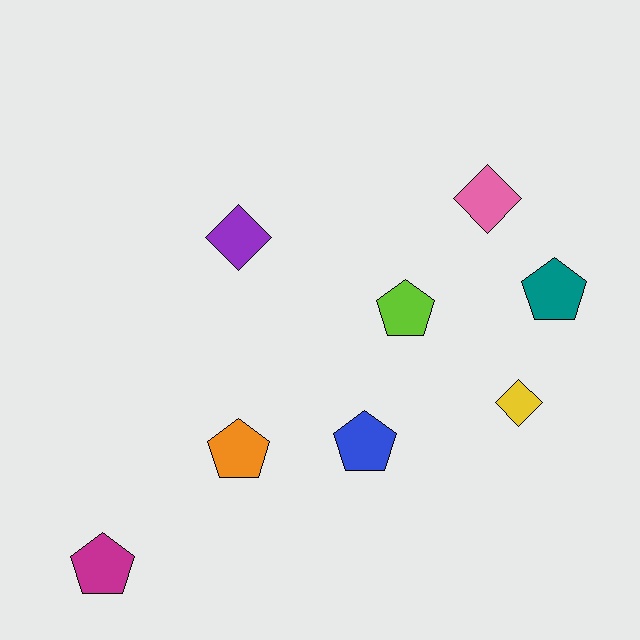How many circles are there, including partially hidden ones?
There are no circles.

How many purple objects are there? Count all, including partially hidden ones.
There is 1 purple object.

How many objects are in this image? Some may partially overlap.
There are 8 objects.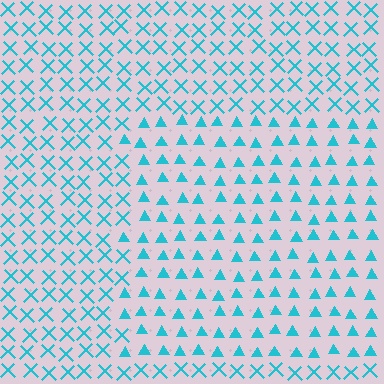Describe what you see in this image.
The image is filled with small cyan elements arranged in a uniform grid. A rectangle-shaped region contains triangles, while the surrounding area contains X marks. The boundary is defined purely by the change in element shape.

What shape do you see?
I see a rectangle.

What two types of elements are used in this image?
The image uses triangles inside the rectangle region and X marks outside it.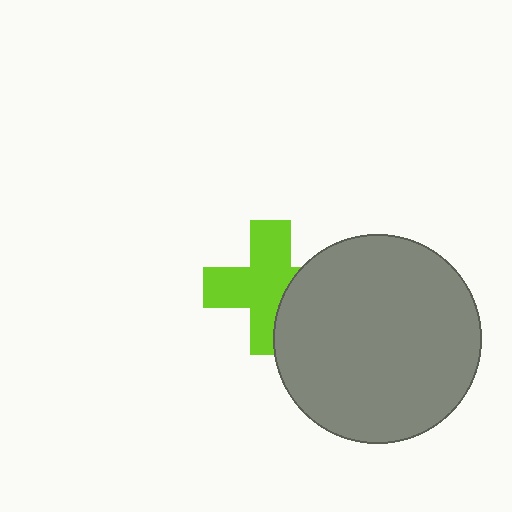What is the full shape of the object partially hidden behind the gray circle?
The partially hidden object is a lime cross.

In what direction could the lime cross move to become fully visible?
The lime cross could move left. That would shift it out from behind the gray circle entirely.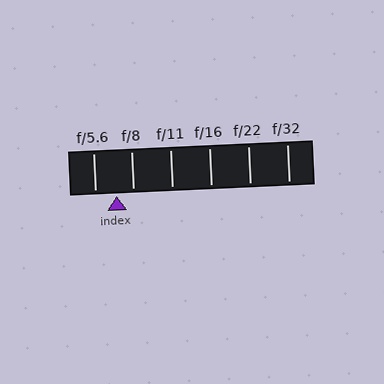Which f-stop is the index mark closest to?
The index mark is closest to f/8.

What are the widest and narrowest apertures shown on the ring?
The widest aperture shown is f/5.6 and the narrowest is f/32.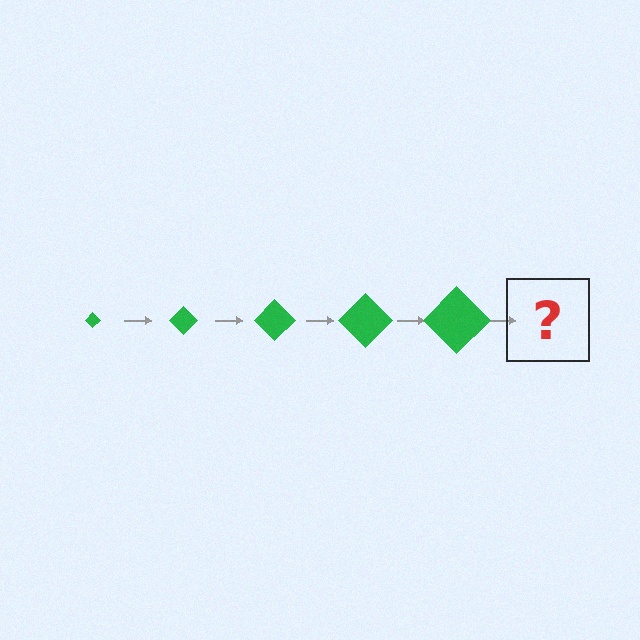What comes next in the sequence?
The next element should be a green diamond, larger than the previous one.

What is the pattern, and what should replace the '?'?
The pattern is that the diamond gets progressively larger each step. The '?' should be a green diamond, larger than the previous one.